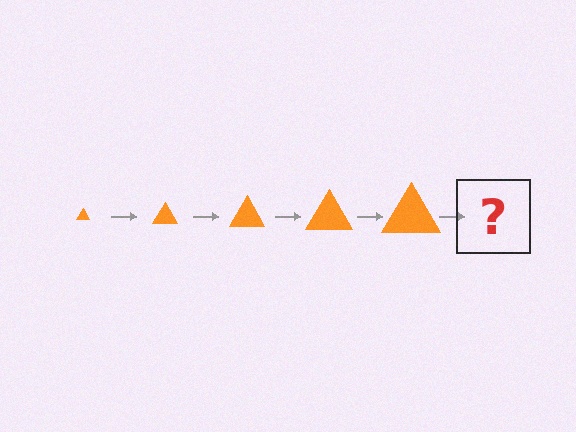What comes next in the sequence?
The next element should be an orange triangle, larger than the previous one.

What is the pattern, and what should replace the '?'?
The pattern is that the triangle gets progressively larger each step. The '?' should be an orange triangle, larger than the previous one.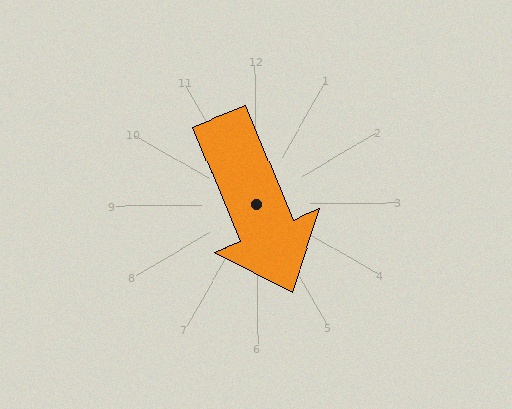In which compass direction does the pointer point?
South.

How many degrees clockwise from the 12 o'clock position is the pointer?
Approximately 158 degrees.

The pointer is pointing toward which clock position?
Roughly 5 o'clock.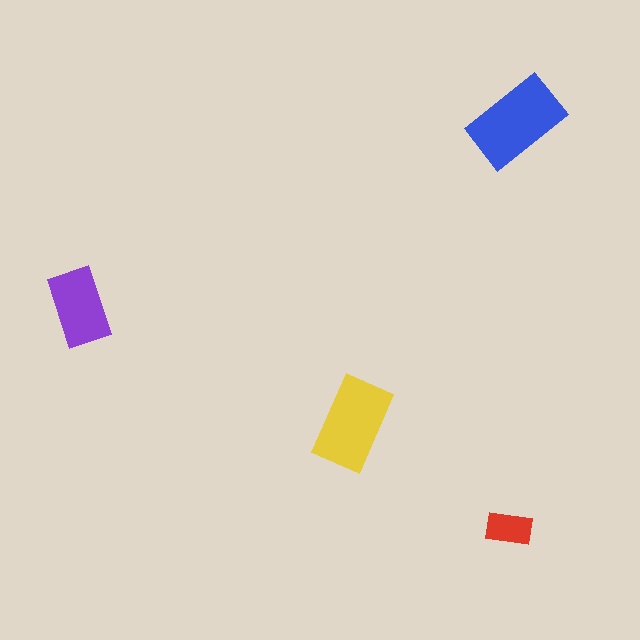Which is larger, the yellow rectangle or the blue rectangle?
The blue one.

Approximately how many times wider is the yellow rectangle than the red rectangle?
About 2 times wider.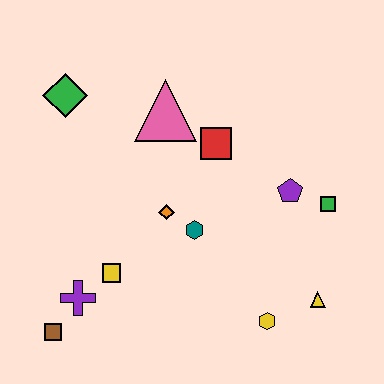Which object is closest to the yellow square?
The purple cross is closest to the yellow square.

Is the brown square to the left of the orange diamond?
Yes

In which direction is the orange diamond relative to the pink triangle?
The orange diamond is below the pink triangle.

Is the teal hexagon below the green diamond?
Yes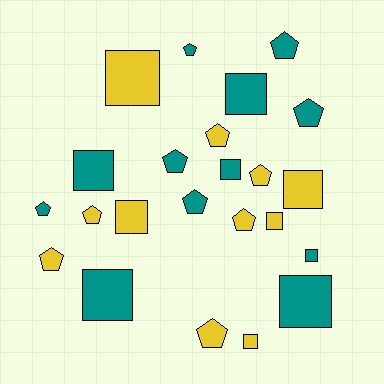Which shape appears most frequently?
Pentagon, with 12 objects.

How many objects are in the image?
There are 23 objects.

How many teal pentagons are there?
There are 6 teal pentagons.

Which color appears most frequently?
Teal, with 12 objects.